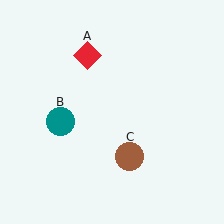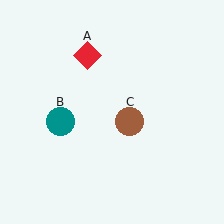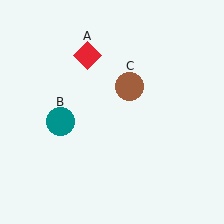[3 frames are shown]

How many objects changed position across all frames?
1 object changed position: brown circle (object C).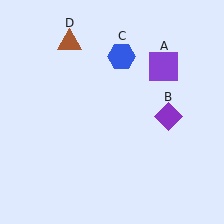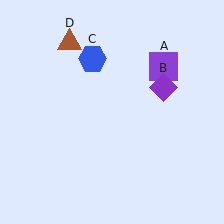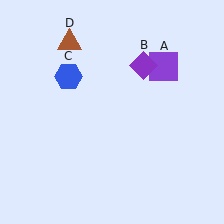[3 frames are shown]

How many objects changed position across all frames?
2 objects changed position: purple diamond (object B), blue hexagon (object C).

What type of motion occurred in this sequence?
The purple diamond (object B), blue hexagon (object C) rotated counterclockwise around the center of the scene.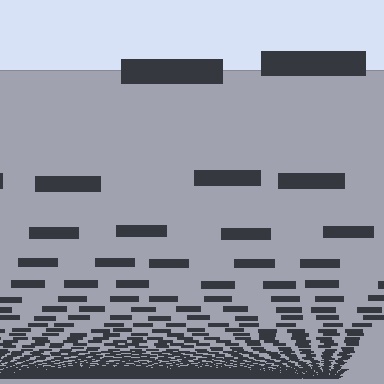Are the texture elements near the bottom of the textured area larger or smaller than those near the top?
Smaller. The gradient is inverted — elements near the bottom are smaller and denser.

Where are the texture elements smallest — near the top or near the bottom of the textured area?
Near the bottom.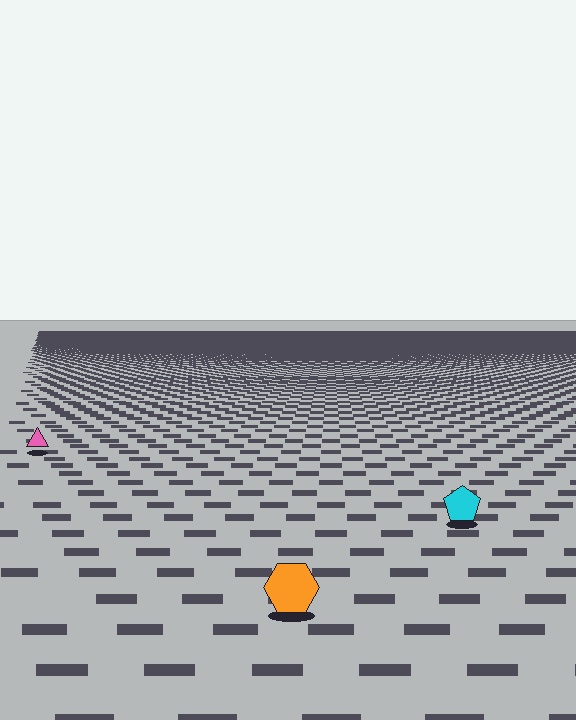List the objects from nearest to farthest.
From nearest to farthest: the orange hexagon, the cyan pentagon, the pink triangle.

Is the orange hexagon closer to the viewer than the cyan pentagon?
Yes. The orange hexagon is closer — you can tell from the texture gradient: the ground texture is coarser near it.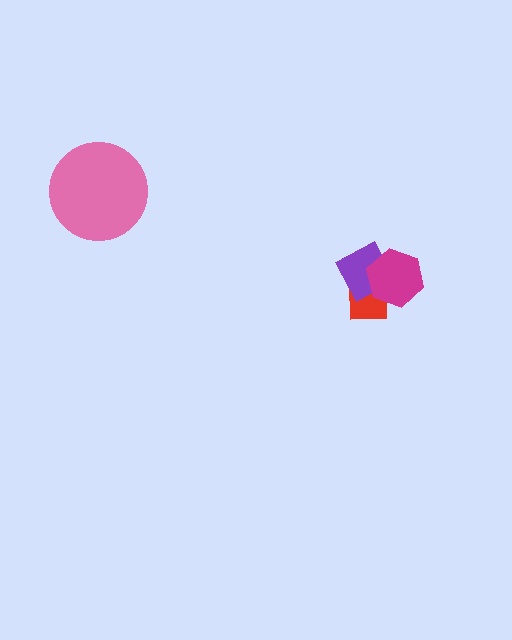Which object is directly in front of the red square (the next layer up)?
The purple diamond is directly in front of the red square.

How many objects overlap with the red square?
2 objects overlap with the red square.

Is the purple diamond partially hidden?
Yes, it is partially covered by another shape.